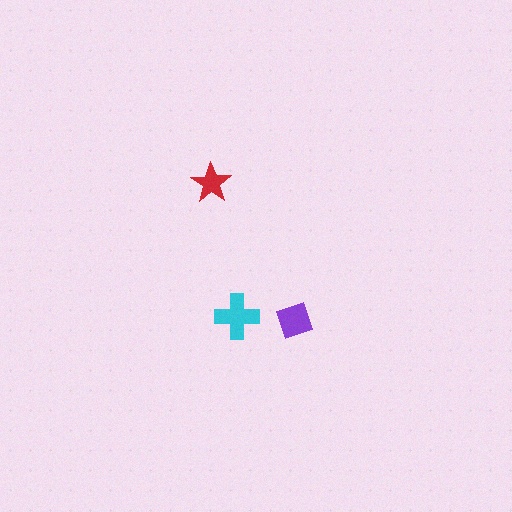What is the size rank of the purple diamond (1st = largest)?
2nd.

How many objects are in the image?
There are 3 objects in the image.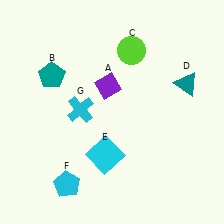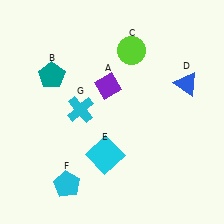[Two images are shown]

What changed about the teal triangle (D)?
In Image 1, D is teal. In Image 2, it changed to blue.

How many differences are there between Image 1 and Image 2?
There is 1 difference between the two images.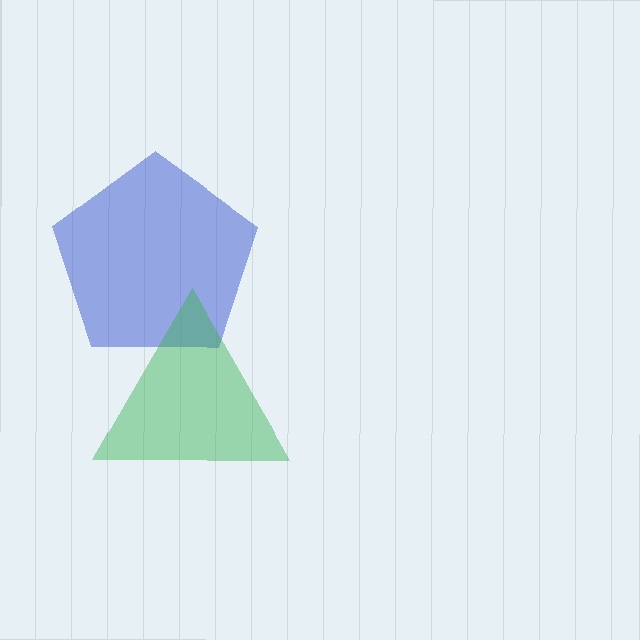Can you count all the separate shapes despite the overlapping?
Yes, there are 2 separate shapes.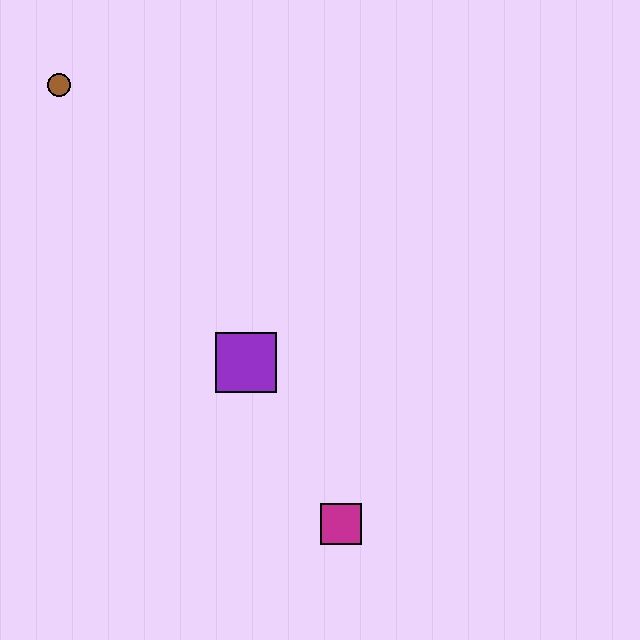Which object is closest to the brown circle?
The purple square is closest to the brown circle.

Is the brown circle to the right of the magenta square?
No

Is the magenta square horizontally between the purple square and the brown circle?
No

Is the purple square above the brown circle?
No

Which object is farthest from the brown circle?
The magenta square is farthest from the brown circle.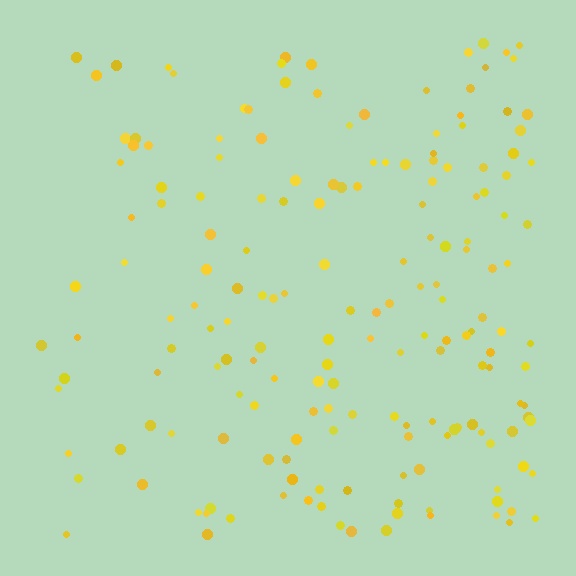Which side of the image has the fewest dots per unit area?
The left.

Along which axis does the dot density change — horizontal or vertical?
Horizontal.